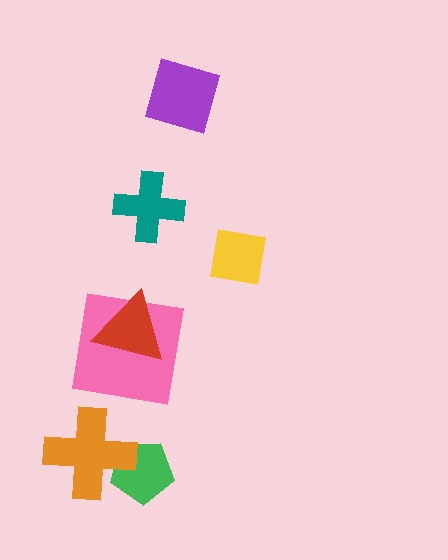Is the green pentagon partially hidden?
Yes, it is partially covered by another shape.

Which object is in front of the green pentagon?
The orange cross is in front of the green pentagon.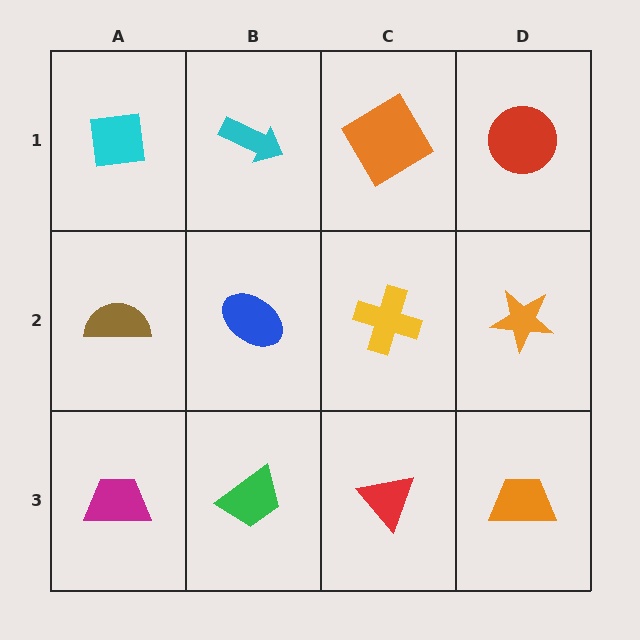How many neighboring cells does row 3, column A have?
2.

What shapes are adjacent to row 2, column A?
A cyan square (row 1, column A), a magenta trapezoid (row 3, column A), a blue ellipse (row 2, column B).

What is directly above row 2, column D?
A red circle.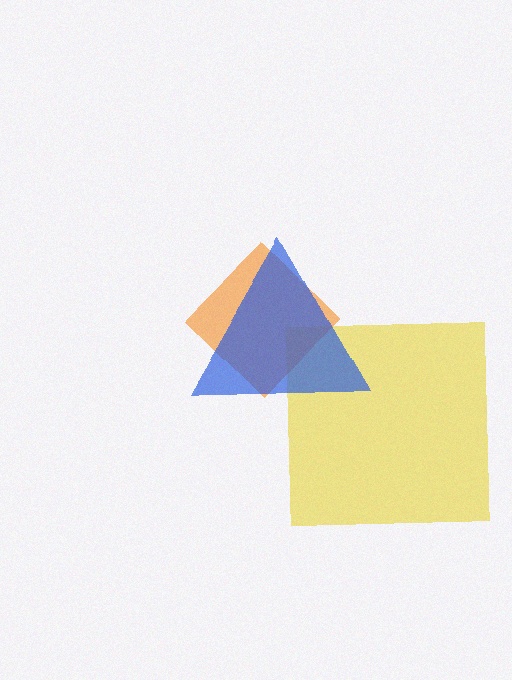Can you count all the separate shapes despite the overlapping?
Yes, there are 3 separate shapes.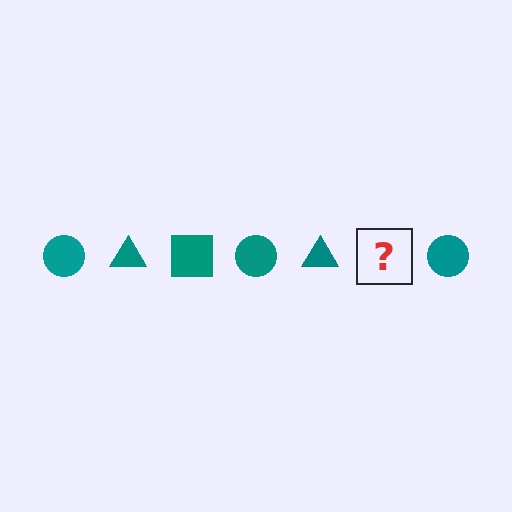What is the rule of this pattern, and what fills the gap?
The rule is that the pattern cycles through circle, triangle, square shapes in teal. The gap should be filled with a teal square.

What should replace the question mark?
The question mark should be replaced with a teal square.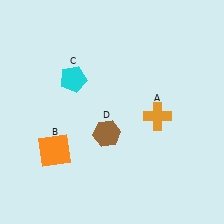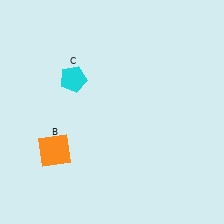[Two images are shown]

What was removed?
The brown hexagon (D), the orange cross (A) were removed in Image 2.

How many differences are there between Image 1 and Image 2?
There are 2 differences between the two images.